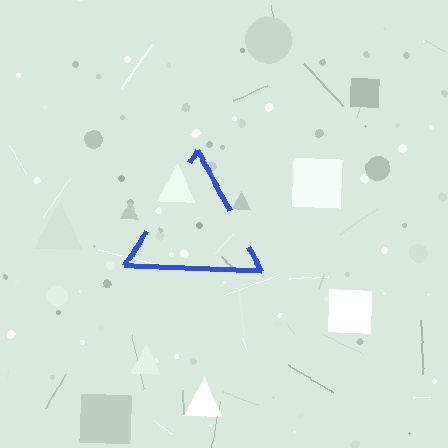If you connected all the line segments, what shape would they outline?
They would outline a triangle.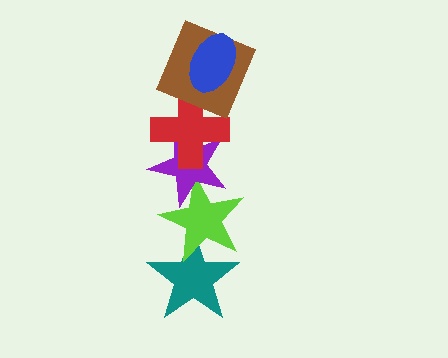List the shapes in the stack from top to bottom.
From top to bottom: the blue ellipse, the brown square, the red cross, the purple star, the lime star, the teal star.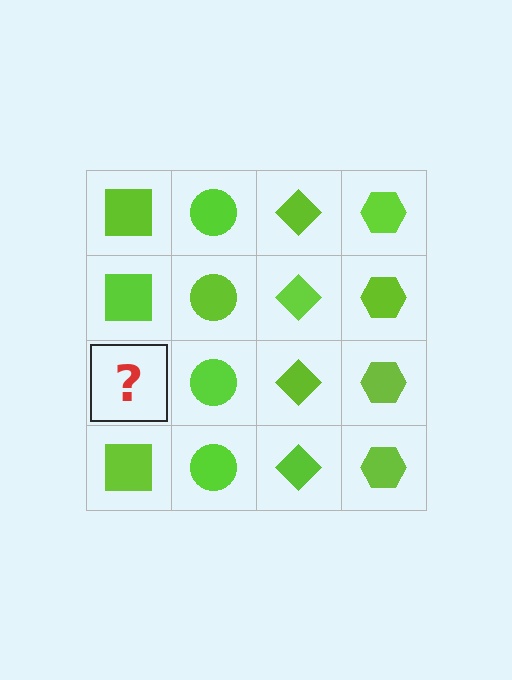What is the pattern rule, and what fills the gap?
The rule is that each column has a consistent shape. The gap should be filled with a lime square.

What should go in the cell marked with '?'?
The missing cell should contain a lime square.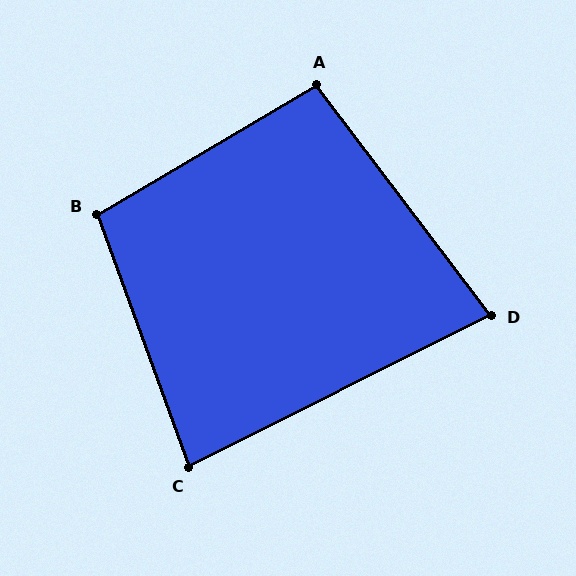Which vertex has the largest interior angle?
B, at approximately 100 degrees.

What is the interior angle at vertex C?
Approximately 83 degrees (acute).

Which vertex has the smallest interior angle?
D, at approximately 80 degrees.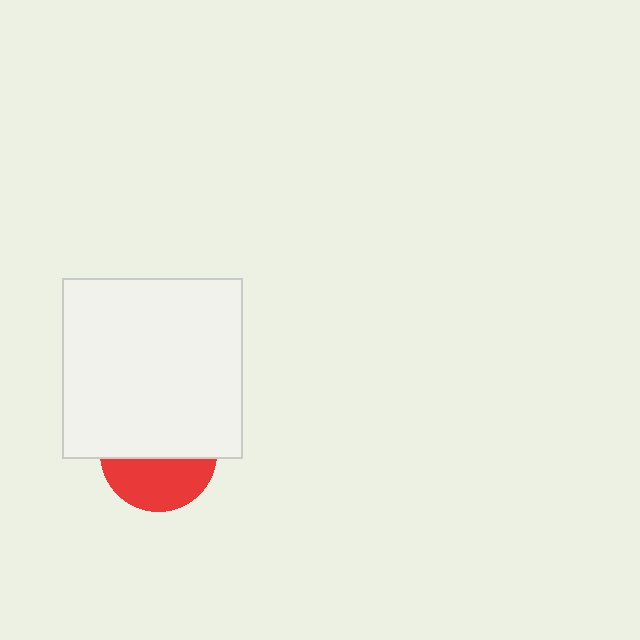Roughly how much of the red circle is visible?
A small part of it is visible (roughly 43%).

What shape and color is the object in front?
The object in front is a white square.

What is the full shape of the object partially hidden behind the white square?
The partially hidden object is a red circle.